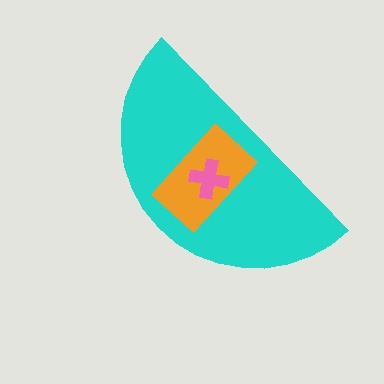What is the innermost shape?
The pink cross.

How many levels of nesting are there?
3.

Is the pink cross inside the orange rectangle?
Yes.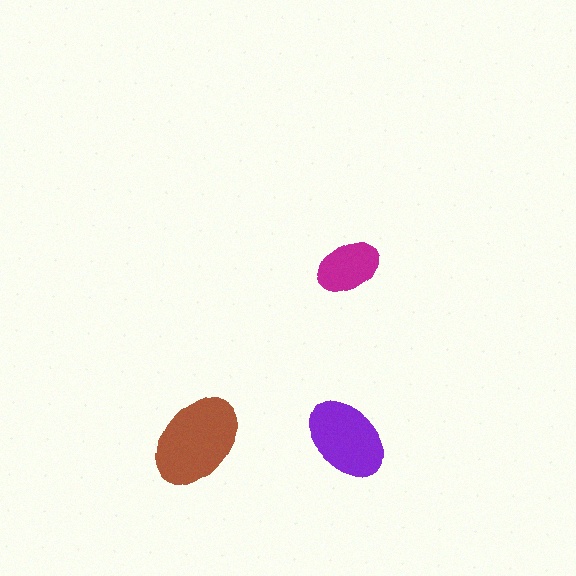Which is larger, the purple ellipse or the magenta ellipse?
The purple one.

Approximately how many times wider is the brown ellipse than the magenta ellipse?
About 1.5 times wider.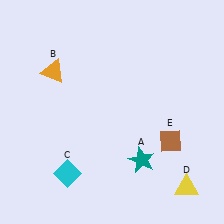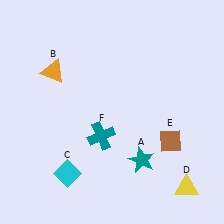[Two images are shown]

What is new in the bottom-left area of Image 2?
A teal cross (F) was added in the bottom-left area of Image 2.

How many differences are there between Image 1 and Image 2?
There is 1 difference between the two images.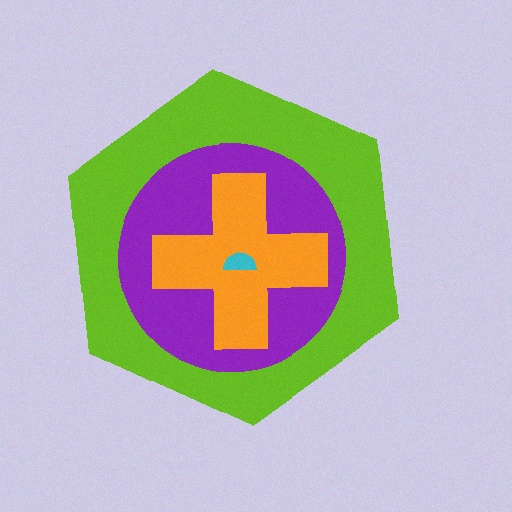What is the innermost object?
The cyan semicircle.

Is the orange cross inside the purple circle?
Yes.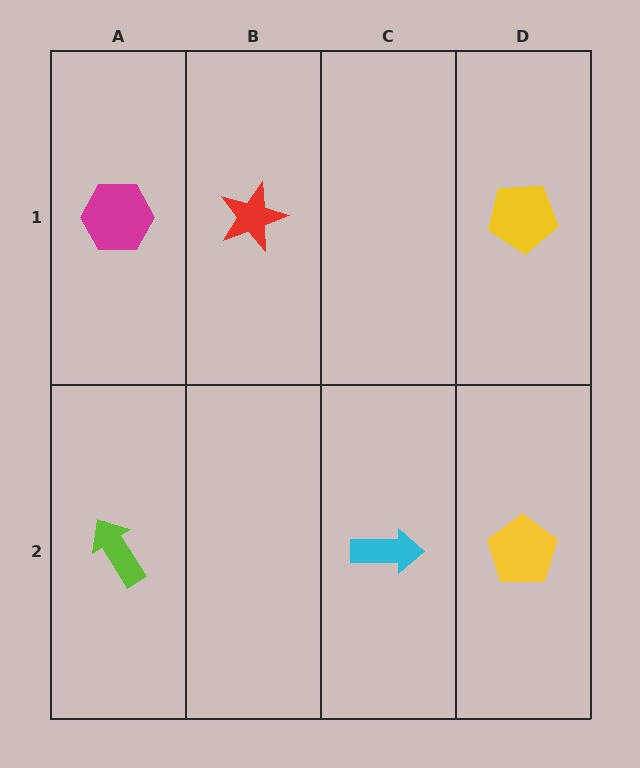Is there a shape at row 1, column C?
No, that cell is empty.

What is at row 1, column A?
A magenta hexagon.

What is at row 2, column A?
A lime arrow.